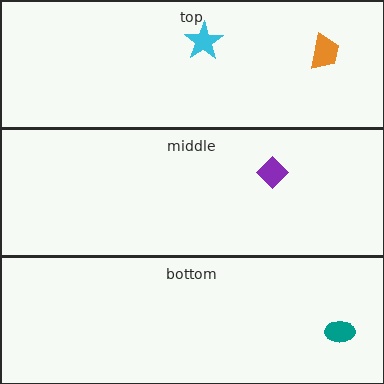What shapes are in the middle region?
The purple diamond.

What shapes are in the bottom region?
The teal ellipse.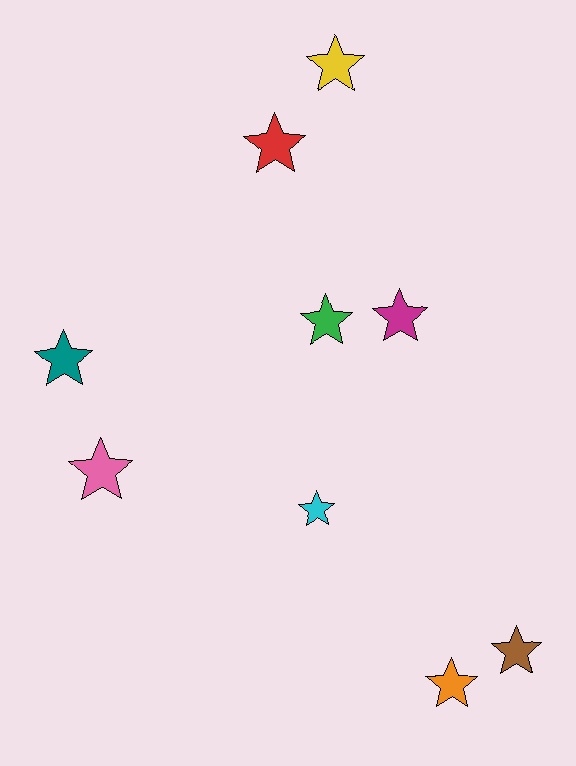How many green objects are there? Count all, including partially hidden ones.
There is 1 green object.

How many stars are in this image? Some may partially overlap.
There are 9 stars.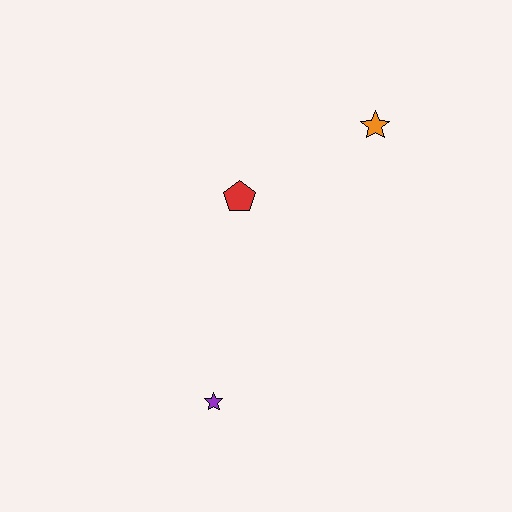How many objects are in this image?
There are 3 objects.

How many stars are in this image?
There are 2 stars.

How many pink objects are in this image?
There are no pink objects.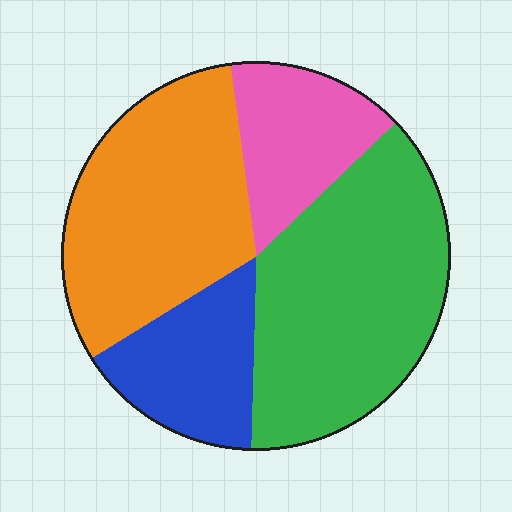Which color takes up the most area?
Green, at roughly 35%.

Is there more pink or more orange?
Orange.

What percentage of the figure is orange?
Orange covers around 30% of the figure.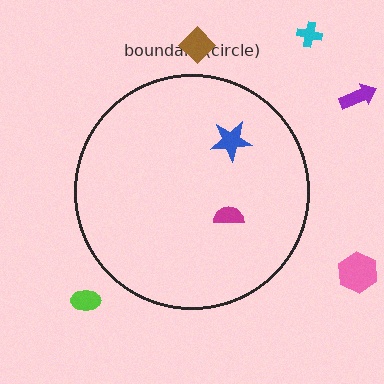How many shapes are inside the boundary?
2 inside, 5 outside.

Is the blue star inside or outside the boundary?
Inside.